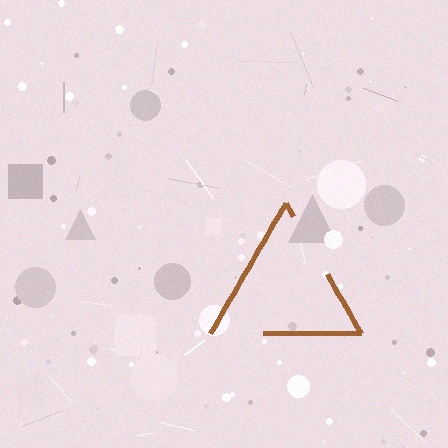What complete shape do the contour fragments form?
The contour fragments form a triangle.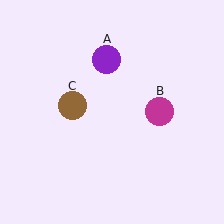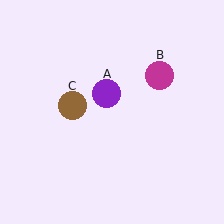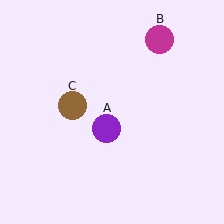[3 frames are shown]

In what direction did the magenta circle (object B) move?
The magenta circle (object B) moved up.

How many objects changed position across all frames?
2 objects changed position: purple circle (object A), magenta circle (object B).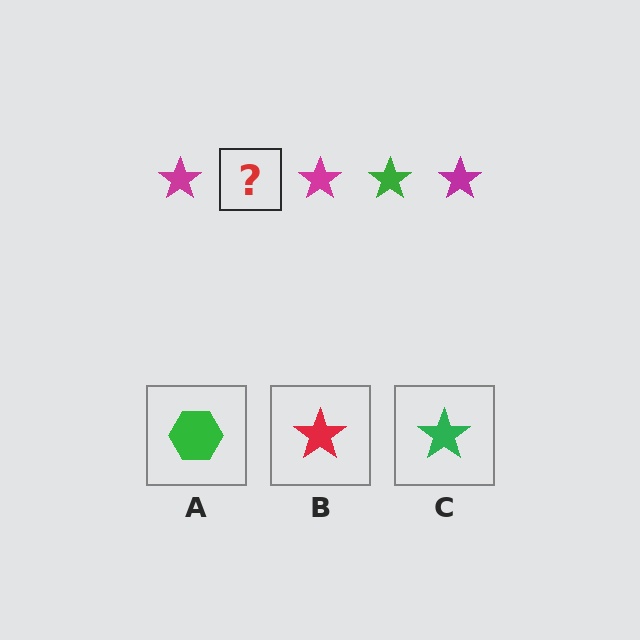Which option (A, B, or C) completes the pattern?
C.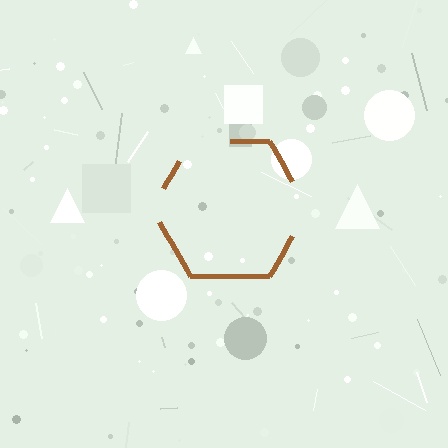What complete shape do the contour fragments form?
The contour fragments form a hexagon.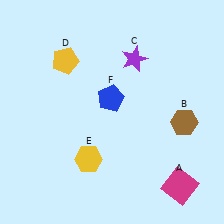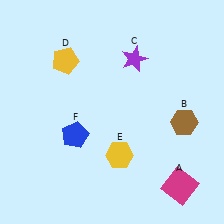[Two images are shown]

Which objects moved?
The objects that moved are: the yellow hexagon (E), the blue pentagon (F).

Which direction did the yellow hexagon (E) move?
The yellow hexagon (E) moved right.